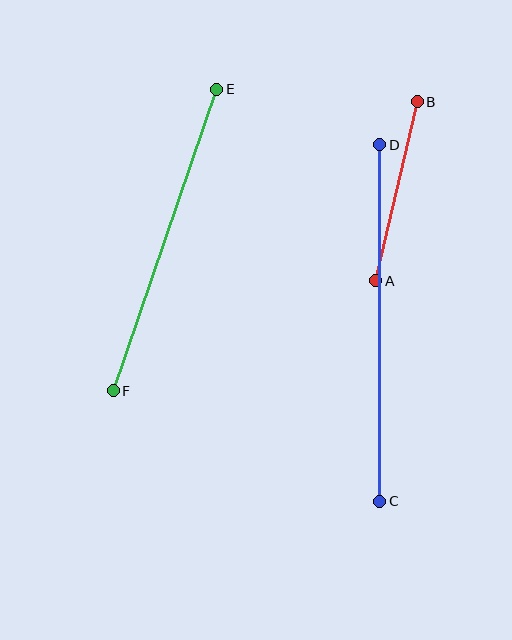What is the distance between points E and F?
The distance is approximately 319 pixels.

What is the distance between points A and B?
The distance is approximately 184 pixels.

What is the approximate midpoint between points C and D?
The midpoint is at approximately (380, 323) pixels.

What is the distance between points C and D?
The distance is approximately 356 pixels.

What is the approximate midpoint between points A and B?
The midpoint is at approximately (397, 191) pixels.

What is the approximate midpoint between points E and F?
The midpoint is at approximately (165, 240) pixels.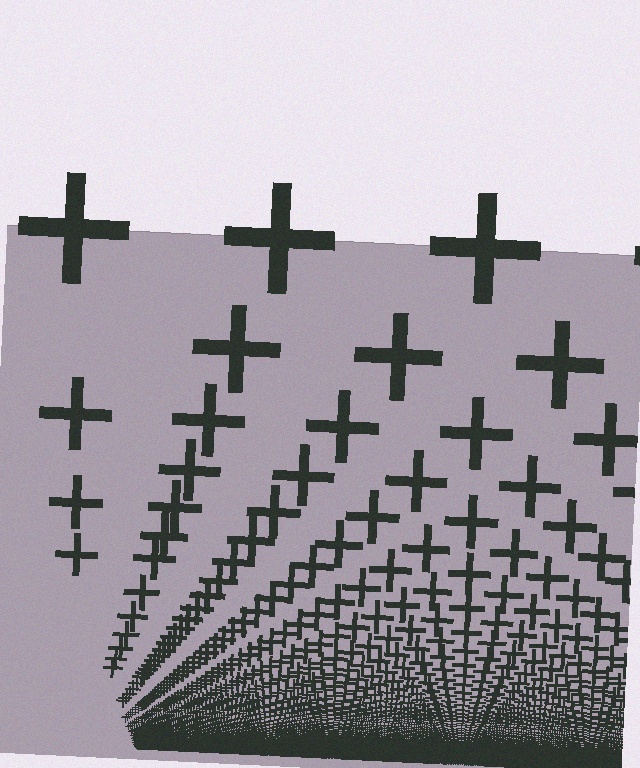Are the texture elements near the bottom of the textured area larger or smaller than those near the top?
Smaller. The gradient is inverted — elements near the bottom are smaller and denser.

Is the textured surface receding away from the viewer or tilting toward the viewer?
The surface appears to tilt toward the viewer. Texture elements get larger and sparser toward the top.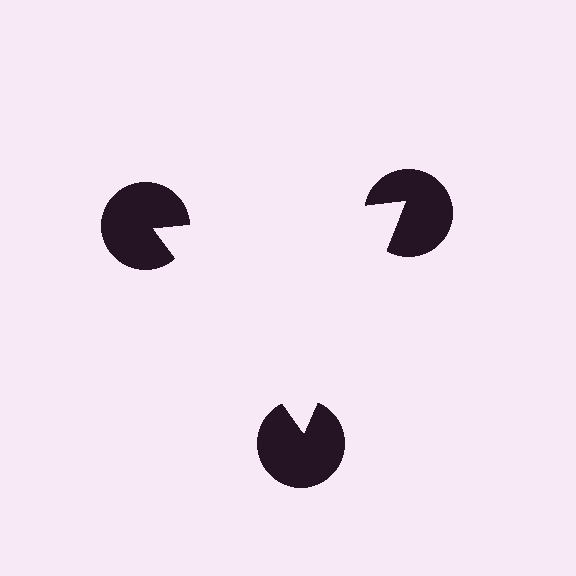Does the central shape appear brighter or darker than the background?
It typically appears slightly brighter than the background, even though no actual brightness change is drawn.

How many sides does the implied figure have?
3 sides.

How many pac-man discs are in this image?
There are 3 — one at each vertex of the illusory triangle.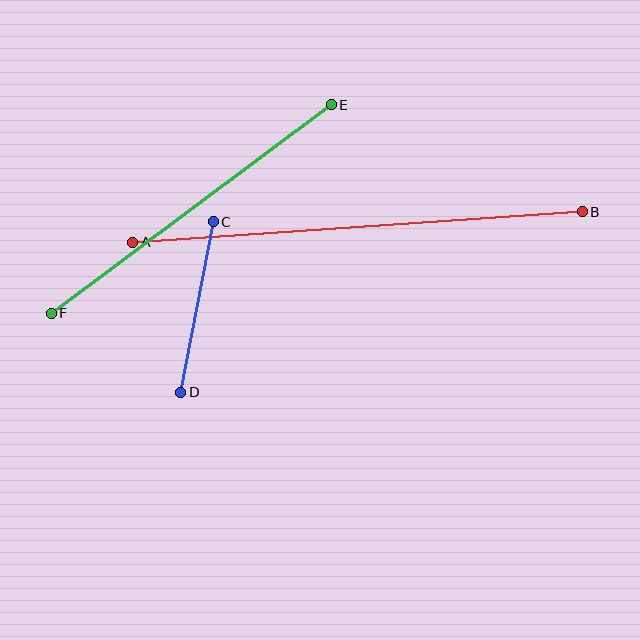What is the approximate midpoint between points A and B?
The midpoint is at approximately (357, 227) pixels.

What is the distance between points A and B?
The distance is approximately 451 pixels.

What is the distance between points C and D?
The distance is approximately 174 pixels.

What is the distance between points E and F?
The distance is approximately 349 pixels.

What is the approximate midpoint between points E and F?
The midpoint is at approximately (191, 209) pixels.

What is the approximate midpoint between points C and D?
The midpoint is at approximately (197, 307) pixels.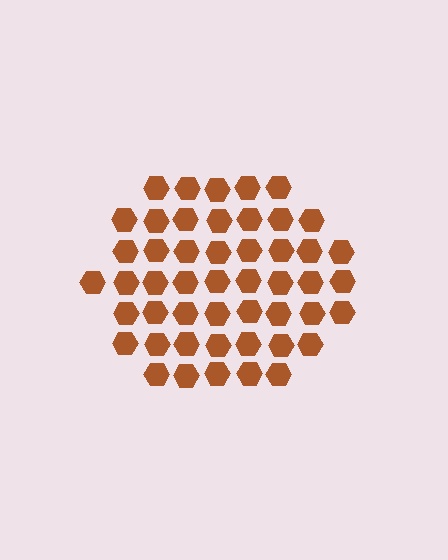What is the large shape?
The large shape is a hexagon.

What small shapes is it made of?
It is made of small hexagons.